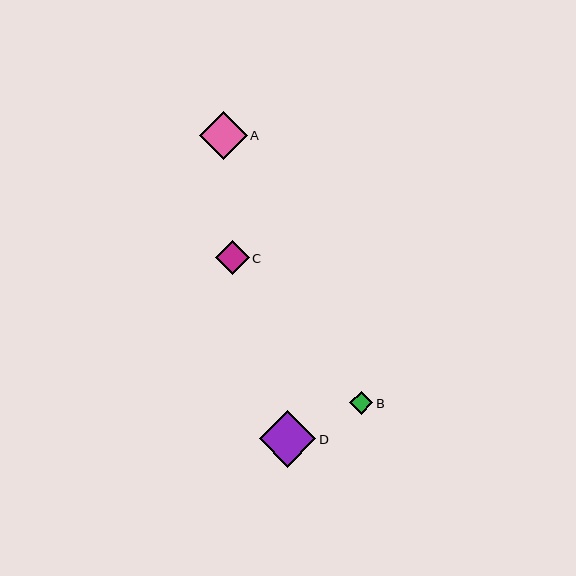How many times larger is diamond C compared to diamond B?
Diamond C is approximately 1.5 times the size of diamond B.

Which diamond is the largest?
Diamond D is the largest with a size of approximately 57 pixels.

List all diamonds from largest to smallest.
From largest to smallest: D, A, C, B.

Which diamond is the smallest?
Diamond B is the smallest with a size of approximately 23 pixels.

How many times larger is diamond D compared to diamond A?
Diamond D is approximately 1.2 times the size of diamond A.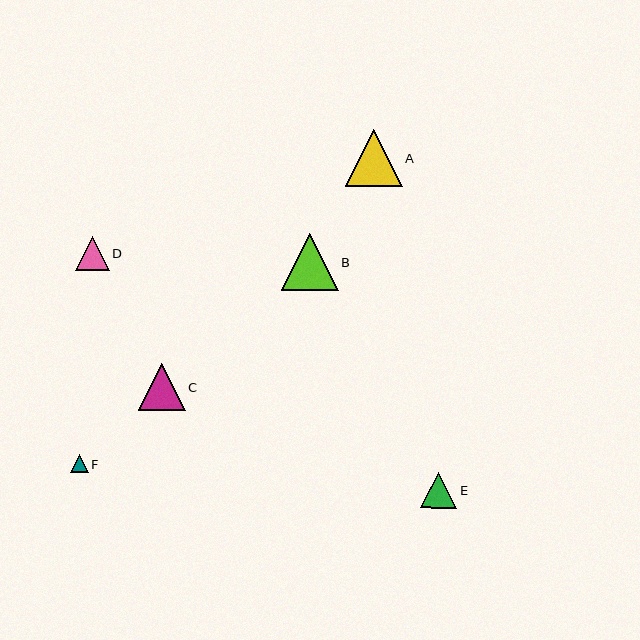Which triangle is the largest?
Triangle B is the largest with a size of approximately 57 pixels.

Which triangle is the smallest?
Triangle F is the smallest with a size of approximately 17 pixels.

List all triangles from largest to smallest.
From largest to smallest: B, A, C, E, D, F.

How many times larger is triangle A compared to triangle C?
Triangle A is approximately 1.2 times the size of triangle C.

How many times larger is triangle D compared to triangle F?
Triangle D is approximately 1.9 times the size of triangle F.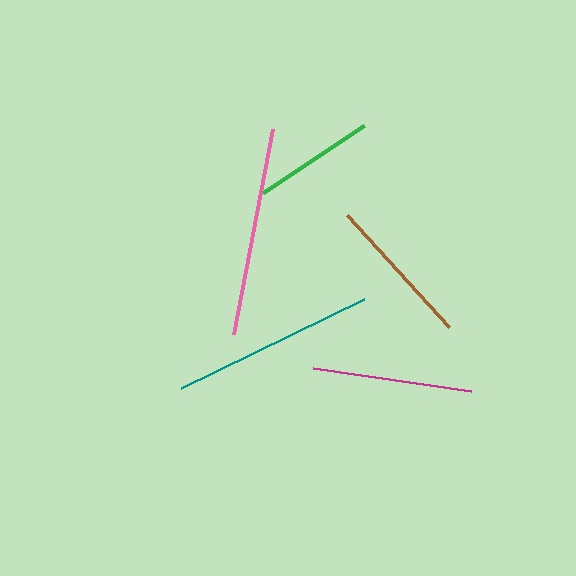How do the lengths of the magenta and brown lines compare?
The magenta and brown lines are approximately the same length.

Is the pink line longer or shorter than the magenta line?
The pink line is longer than the magenta line.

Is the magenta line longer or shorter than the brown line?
The magenta line is longer than the brown line.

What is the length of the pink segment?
The pink segment is approximately 208 pixels long.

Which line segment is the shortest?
The green line is the shortest at approximately 121 pixels.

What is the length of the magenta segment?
The magenta segment is approximately 160 pixels long.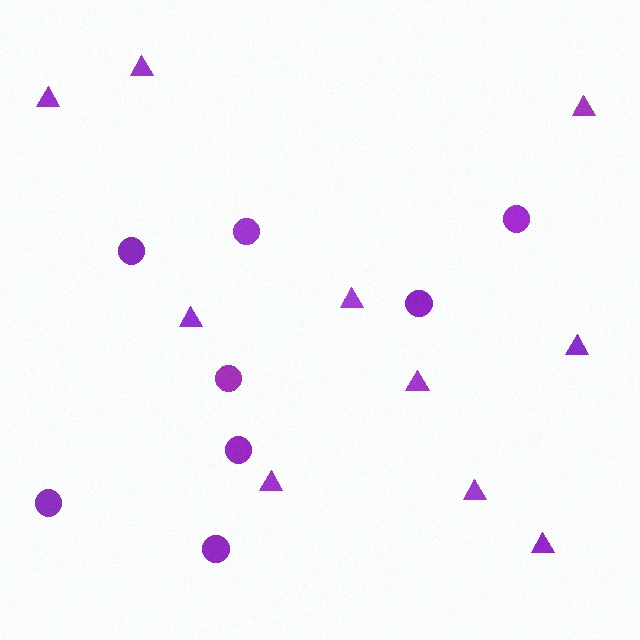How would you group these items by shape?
There are 2 groups: one group of circles (8) and one group of triangles (10).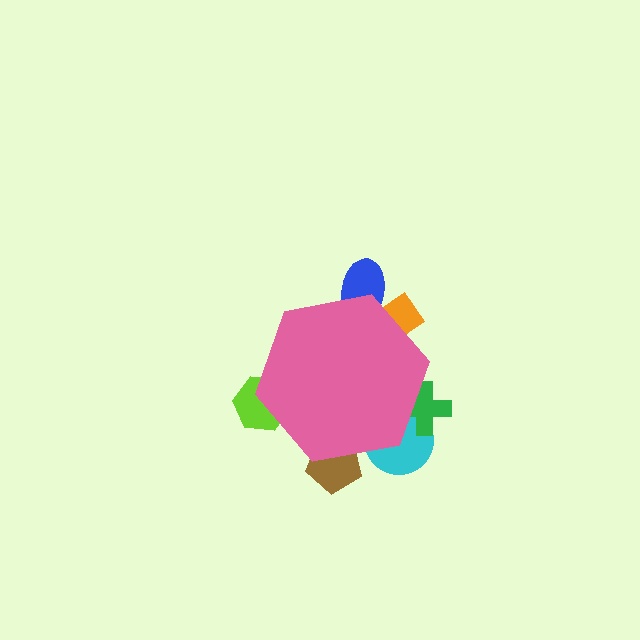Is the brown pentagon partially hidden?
Yes, the brown pentagon is partially hidden behind the pink hexagon.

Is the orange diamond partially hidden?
Yes, the orange diamond is partially hidden behind the pink hexagon.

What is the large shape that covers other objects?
A pink hexagon.